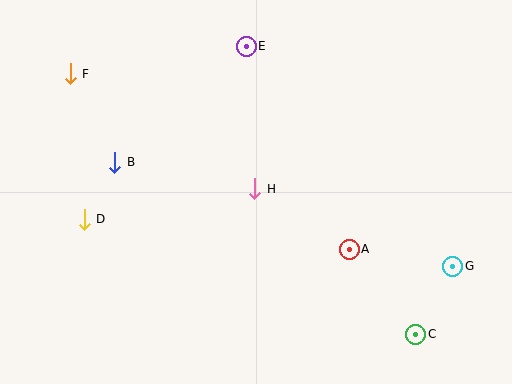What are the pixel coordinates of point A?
Point A is at (349, 249).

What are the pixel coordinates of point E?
Point E is at (246, 46).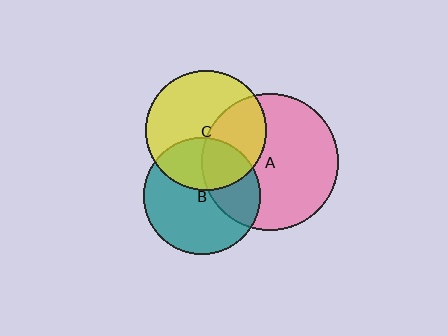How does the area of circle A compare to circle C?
Approximately 1.3 times.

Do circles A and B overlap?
Yes.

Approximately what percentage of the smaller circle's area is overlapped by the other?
Approximately 35%.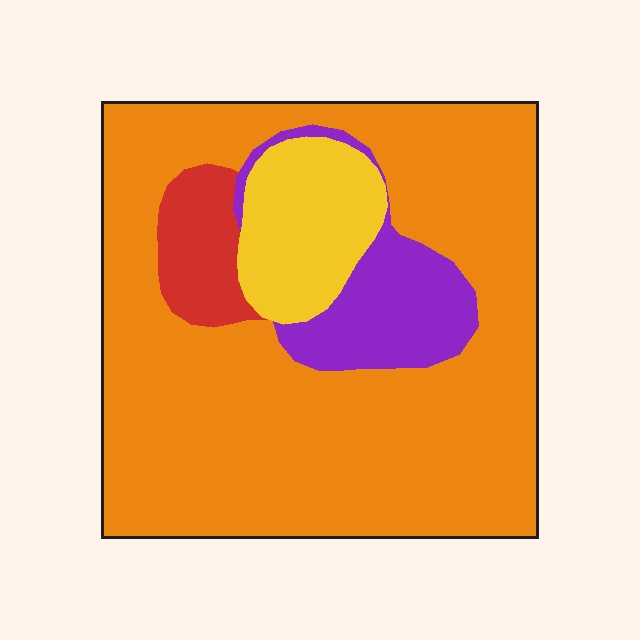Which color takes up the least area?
Red, at roughly 5%.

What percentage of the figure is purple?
Purple covers 11% of the figure.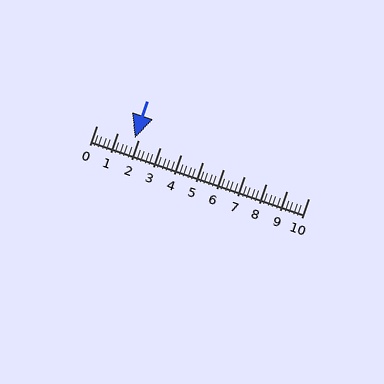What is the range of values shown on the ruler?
The ruler shows values from 0 to 10.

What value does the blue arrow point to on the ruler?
The blue arrow points to approximately 1.8.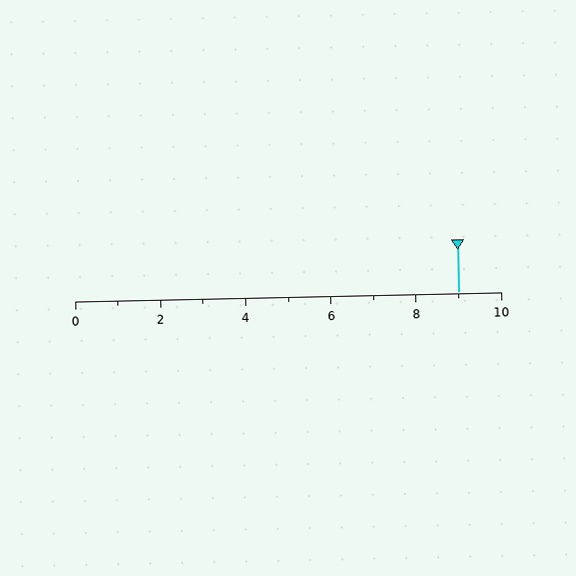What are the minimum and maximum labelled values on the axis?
The axis runs from 0 to 10.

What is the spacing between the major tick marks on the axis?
The major ticks are spaced 2 apart.